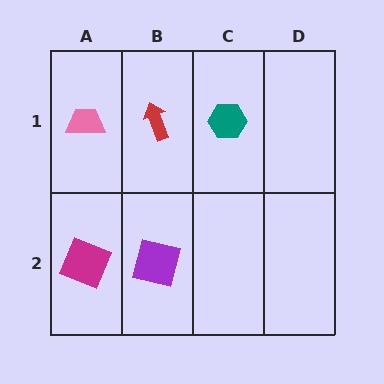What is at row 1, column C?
A teal hexagon.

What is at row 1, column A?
A pink trapezoid.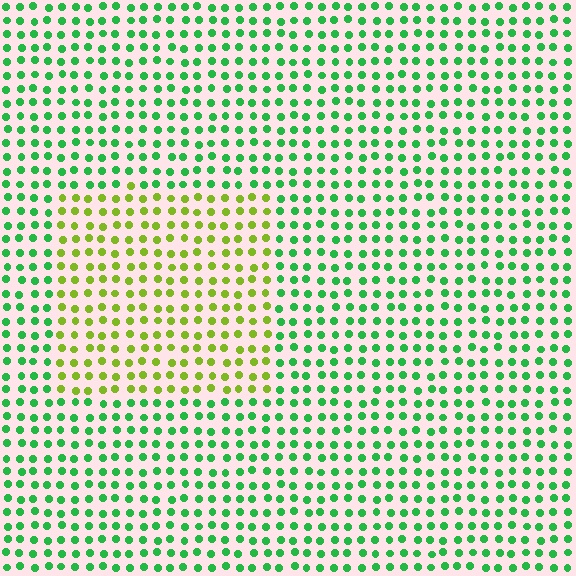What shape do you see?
I see a rectangle.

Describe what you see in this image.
The image is filled with small green elements in a uniform arrangement. A rectangle-shaped region is visible where the elements are tinted to a slightly different hue, forming a subtle color boundary.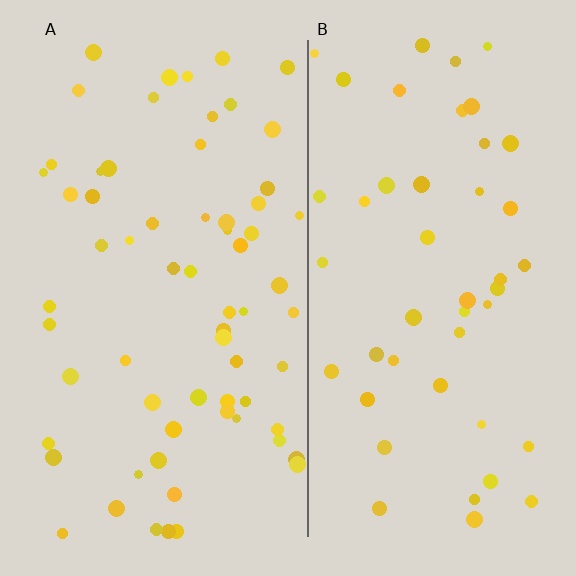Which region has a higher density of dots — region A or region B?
A (the left).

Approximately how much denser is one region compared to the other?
Approximately 1.4× — region A over region B.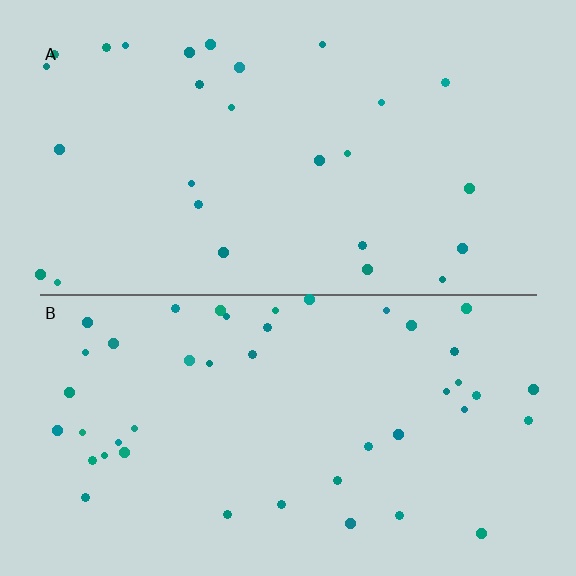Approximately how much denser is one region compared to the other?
Approximately 1.6× — region B over region A.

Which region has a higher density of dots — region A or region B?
B (the bottom).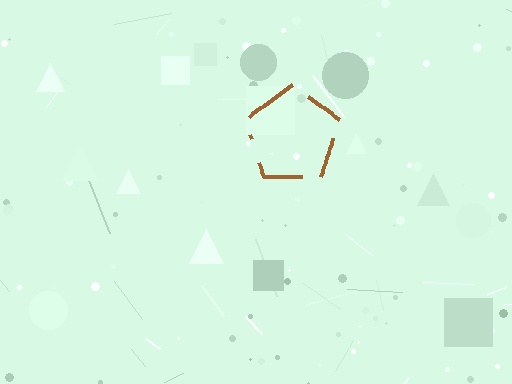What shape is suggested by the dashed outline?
The dashed outline suggests a pentagon.